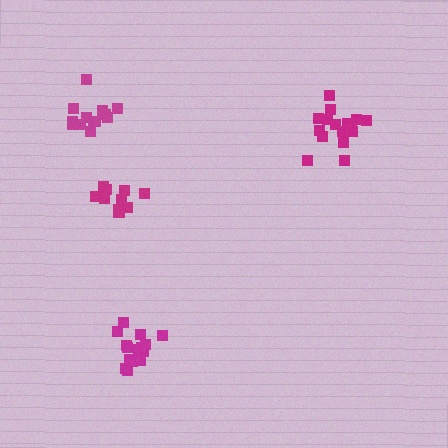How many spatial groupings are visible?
There are 4 spatial groupings.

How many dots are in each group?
Group 1: 16 dots, Group 2: 15 dots, Group 3: 11 dots, Group 4: 13 dots (55 total).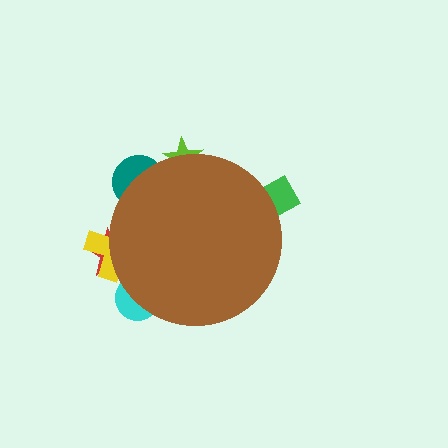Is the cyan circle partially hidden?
Yes, the cyan circle is partially hidden behind the brown circle.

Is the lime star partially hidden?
Yes, the lime star is partially hidden behind the brown circle.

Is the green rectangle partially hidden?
Yes, the green rectangle is partially hidden behind the brown circle.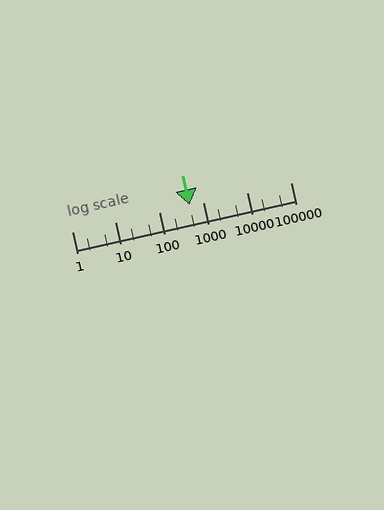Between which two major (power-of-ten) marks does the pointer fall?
The pointer is between 100 and 1000.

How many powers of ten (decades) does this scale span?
The scale spans 5 decades, from 1 to 100000.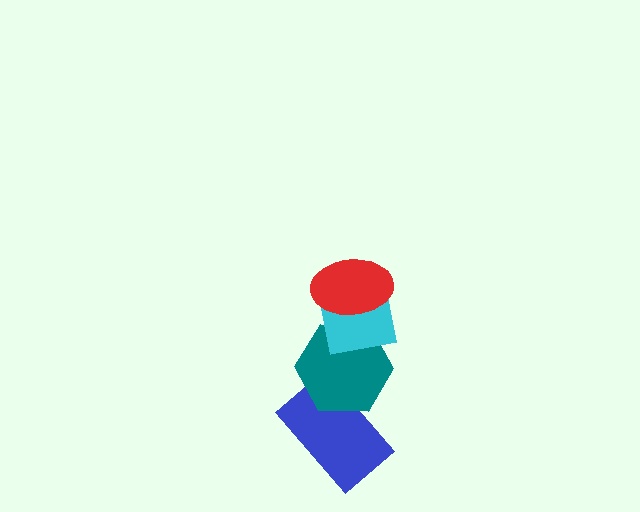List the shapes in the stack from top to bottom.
From top to bottom: the red ellipse, the cyan square, the teal hexagon, the blue rectangle.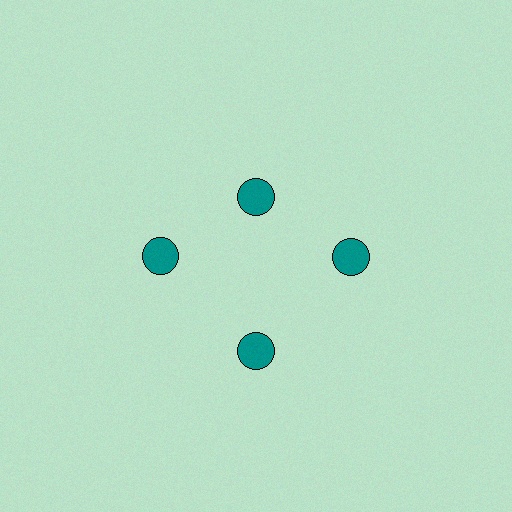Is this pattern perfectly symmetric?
No. The 4 teal circles are arranged in a ring, but one element near the 12 o'clock position is pulled inward toward the center, breaking the 4-fold rotational symmetry.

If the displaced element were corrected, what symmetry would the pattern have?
It would have 4-fold rotational symmetry — the pattern would map onto itself every 90 degrees.